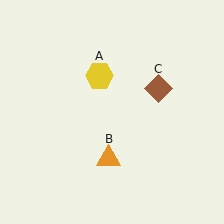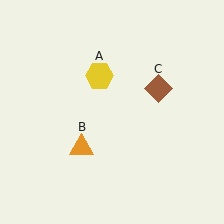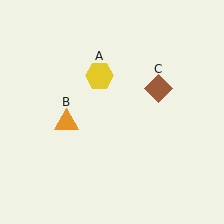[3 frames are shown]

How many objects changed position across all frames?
1 object changed position: orange triangle (object B).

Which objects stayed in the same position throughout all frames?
Yellow hexagon (object A) and brown diamond (object C) remained stationary.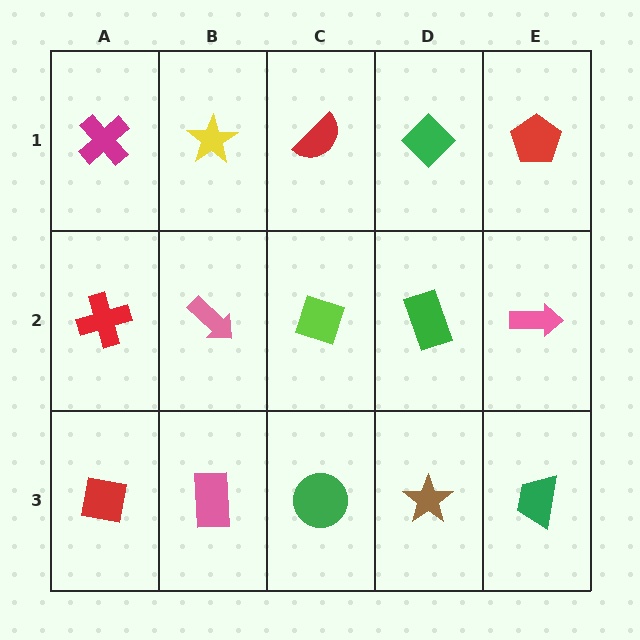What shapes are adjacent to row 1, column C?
A lime diamond (row 2, column C), a yellow star (row 1, column B), a green diamond (row 1, column D).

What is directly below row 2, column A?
A red square.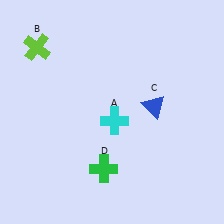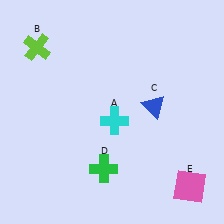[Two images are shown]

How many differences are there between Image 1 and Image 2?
There is 1 difference between the two images.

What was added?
A pink square (E) was added in Image 2.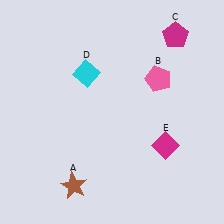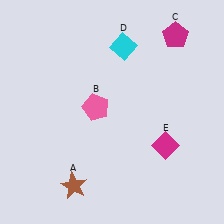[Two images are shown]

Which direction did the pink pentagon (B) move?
The pink pentagon (B) moved left.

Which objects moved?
The objects that moved are: the pink pentagon (B), the cyan diamond (D).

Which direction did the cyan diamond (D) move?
The cyan diamond (D) moved right.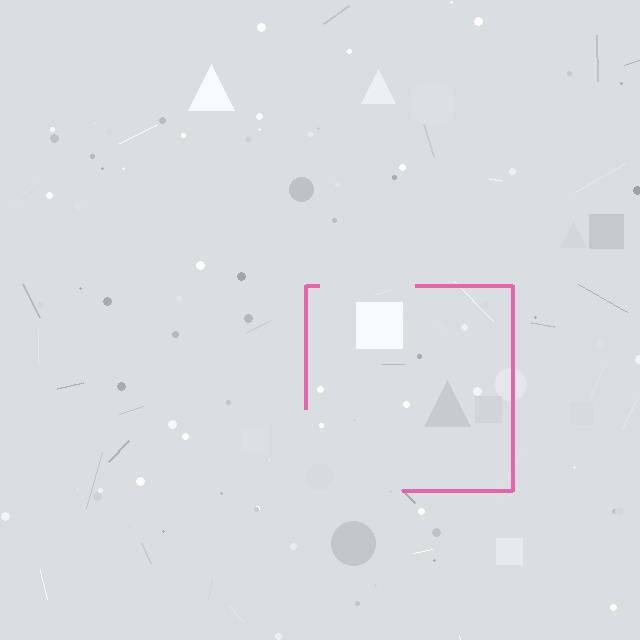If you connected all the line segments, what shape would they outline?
They would outline a square.